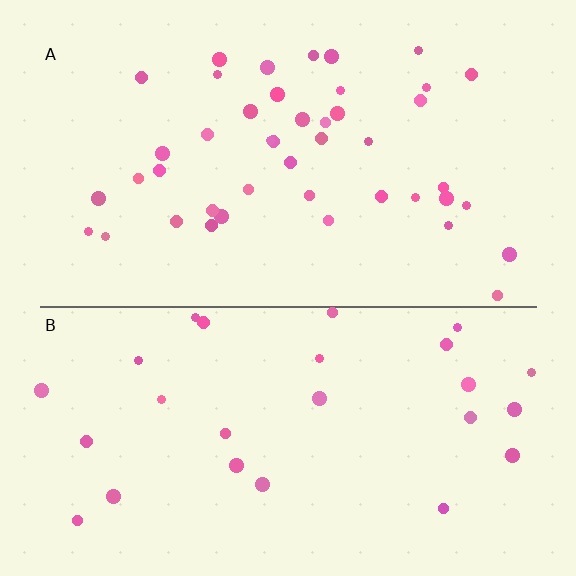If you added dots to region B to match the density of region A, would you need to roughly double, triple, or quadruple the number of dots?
Approximately double.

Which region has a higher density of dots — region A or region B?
A (the top).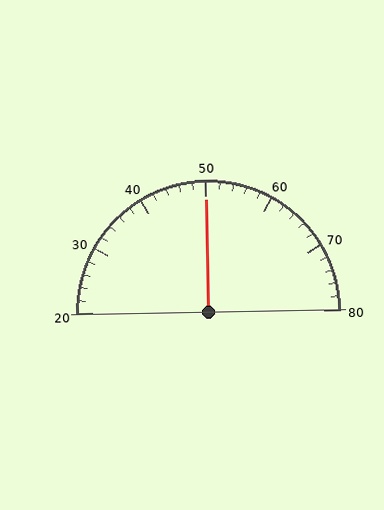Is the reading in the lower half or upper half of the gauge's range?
The reading is in the upper half of the range (20 to 80).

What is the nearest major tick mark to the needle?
The nearest major tick mark is 50.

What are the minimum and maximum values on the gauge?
The gauge ranges from 20 to 80.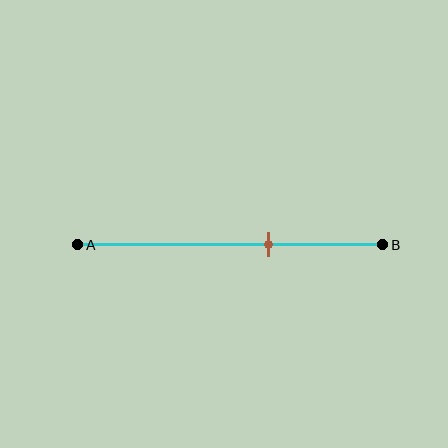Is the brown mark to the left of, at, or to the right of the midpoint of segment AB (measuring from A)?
The brown mark is to the right of the midpoint of segment AB.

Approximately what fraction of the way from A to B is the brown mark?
The brown mark is approximately 65% of the way from A to B.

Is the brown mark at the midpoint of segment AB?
No, the mark is at about 65% from A, not at the 50% midpoint.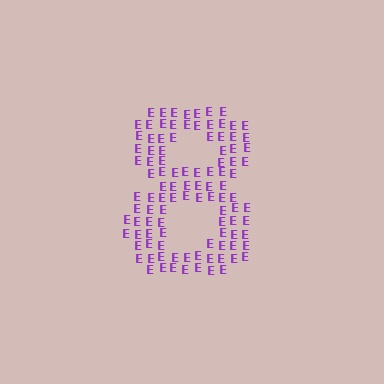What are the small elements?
The small elements are letter E's.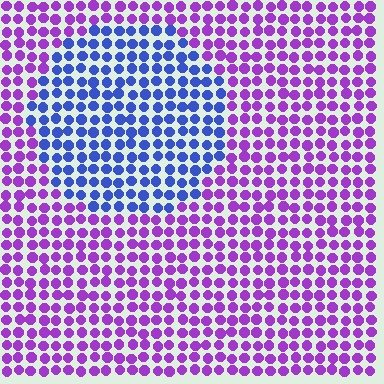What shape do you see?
I see a circle.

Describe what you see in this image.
The image is filled with small purple elements in a uniform arrangement. A circle-shaped region is visible where the elements are tinted to a slightly different hue, forming a subtle color boundary.